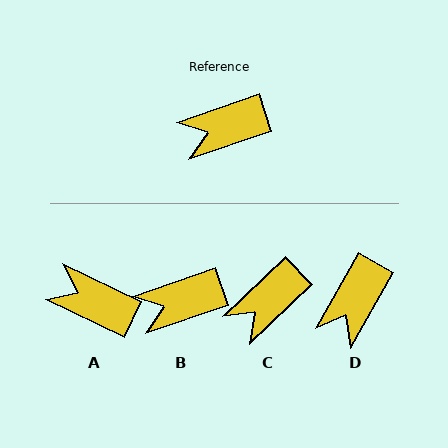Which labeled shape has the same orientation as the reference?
B.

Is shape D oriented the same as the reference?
No, it is off by about 42 degrees.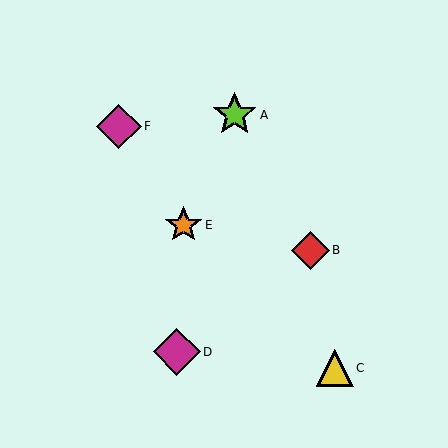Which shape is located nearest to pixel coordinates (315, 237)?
The red diamond (labeled B) at (310, 250) is nearest to that location.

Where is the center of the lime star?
The center of the lime star is at (235, 115).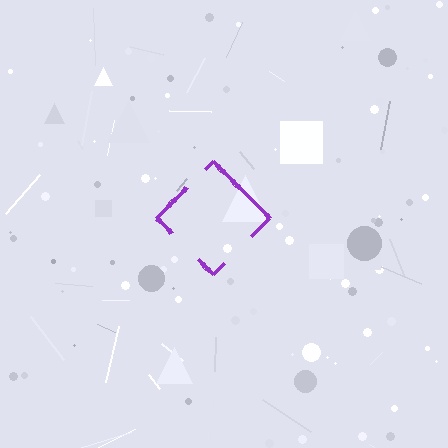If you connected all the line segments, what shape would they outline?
They would outline a diamond.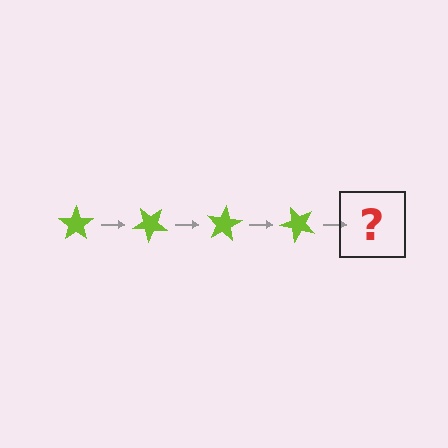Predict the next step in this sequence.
The next step is a lime star rotated 160 degrees.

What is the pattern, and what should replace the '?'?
The pattern is that the star rotates 40 degrees each step. The '?' should be a lime star rotated 160 degrees.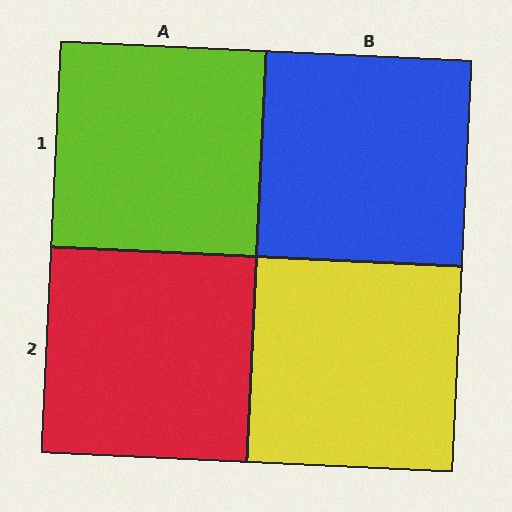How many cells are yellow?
1 cell is yellow.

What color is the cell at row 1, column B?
Blue.